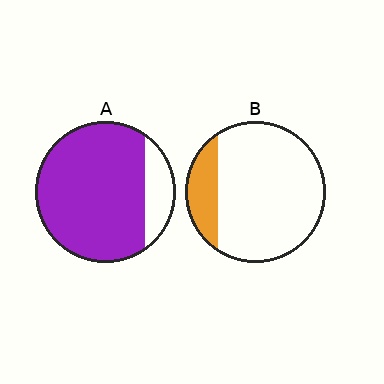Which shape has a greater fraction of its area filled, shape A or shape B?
Shape A.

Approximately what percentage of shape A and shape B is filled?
A is approximately 85% and B is approximately 20%.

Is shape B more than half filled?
No.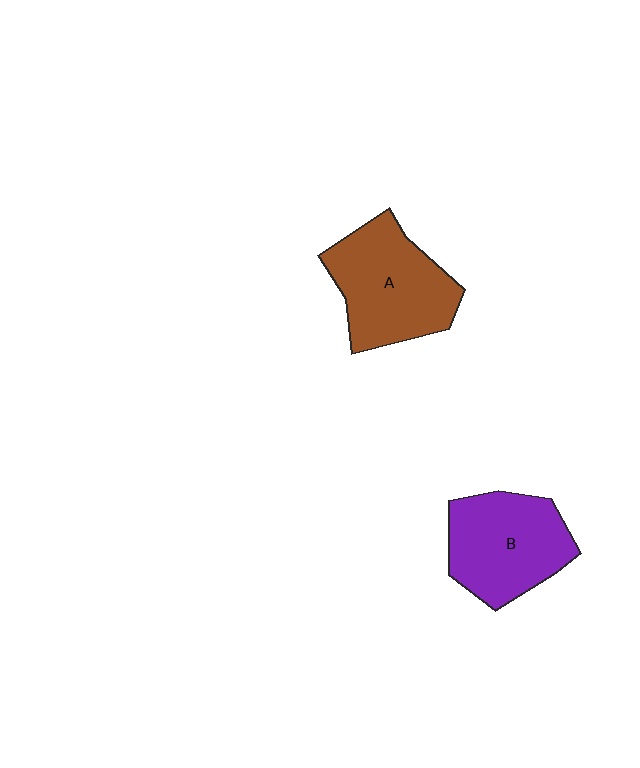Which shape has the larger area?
Shape A (brown).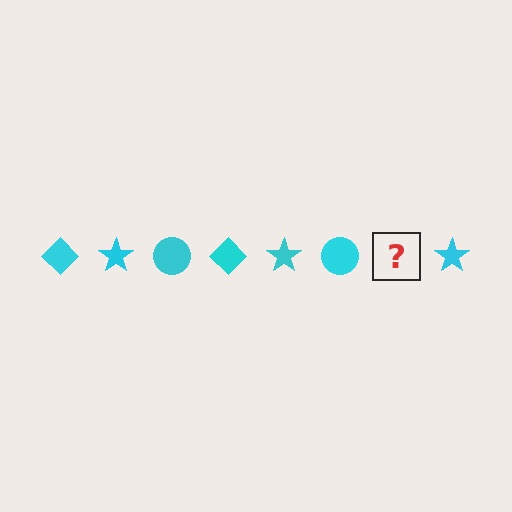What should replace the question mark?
The question mark should be replaced with a cyan diamond.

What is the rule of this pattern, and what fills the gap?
The rule is that the pattern cycles through diamond, star, circle shapes in cyan. The gap should be filled with a cyan diamond.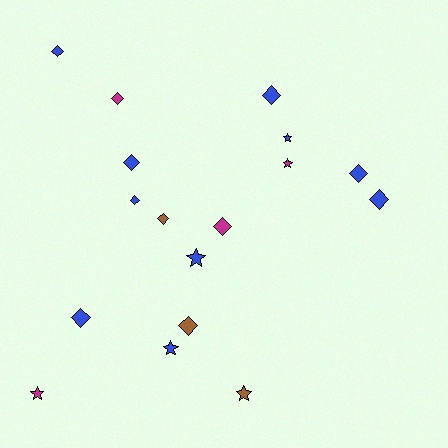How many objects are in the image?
There are 17 objects.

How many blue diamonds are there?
There are 7 blue diamonds.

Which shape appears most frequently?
Diamond, with 11 objects.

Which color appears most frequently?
Blue, with 10 objects.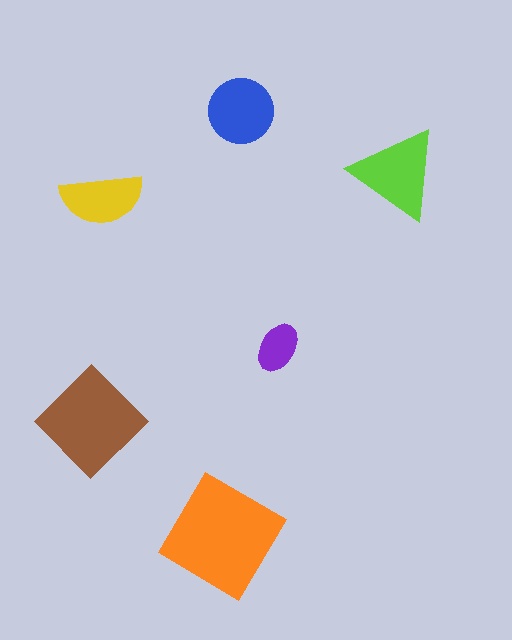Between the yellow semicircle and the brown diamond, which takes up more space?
The brown diamond.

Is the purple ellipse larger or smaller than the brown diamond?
Smaller.